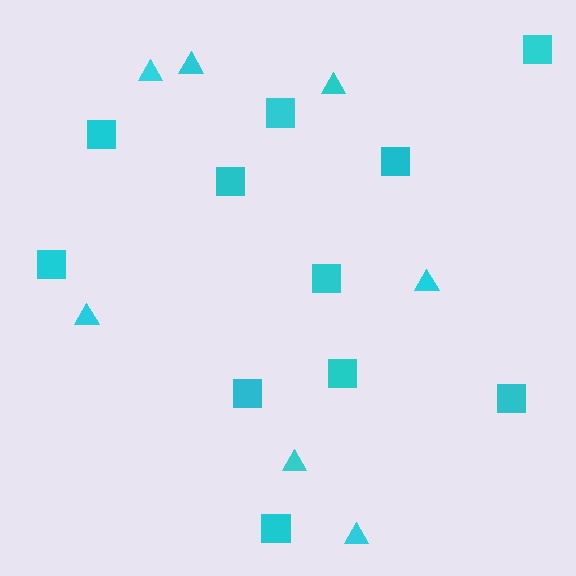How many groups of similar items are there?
There are 2 groups: one group of triangles (7) and one group of squares (11).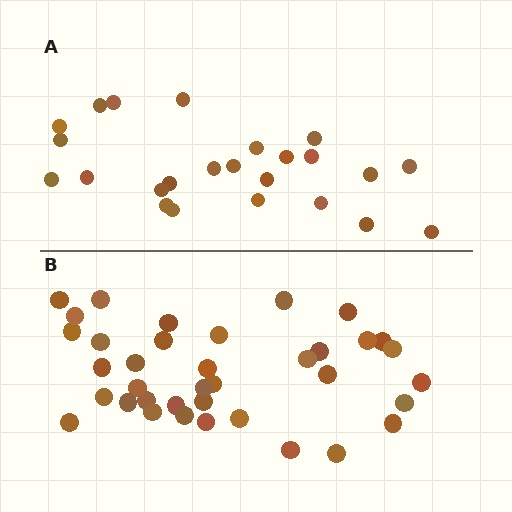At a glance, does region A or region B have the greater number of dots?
Region B (the bottom region) has more dots.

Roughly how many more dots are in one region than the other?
Region B has approximately 15 more dots than region A.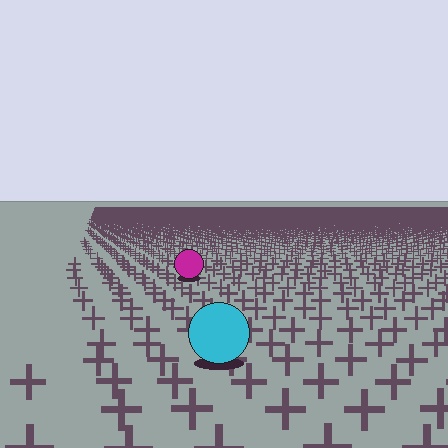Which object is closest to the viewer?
The cyan circle is closest. The texture marks near it are larger and more spread out.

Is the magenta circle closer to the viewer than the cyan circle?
No. The cyan circle is closer — you can tell from the texture gradient: the ground texture is coarser near it.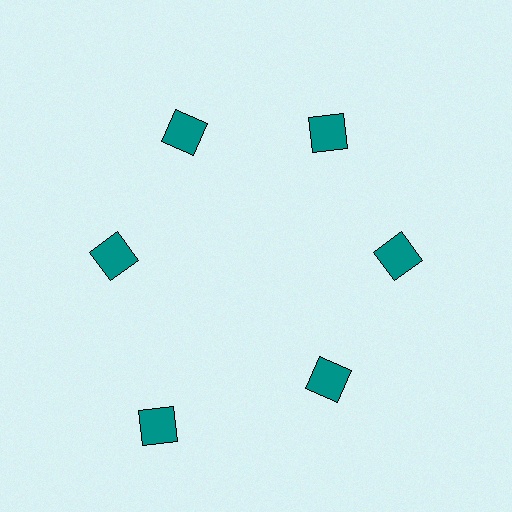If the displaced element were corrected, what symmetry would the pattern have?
It would have 6-fold rotational symmetry — the pattern would map onto itself every 60 degrees.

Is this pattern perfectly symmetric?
No. The 6 teal squares are arranged in a ring, but one element near the 7 o'clock position is pushed outward from the center, breaking the 6-fold rotational symmetry.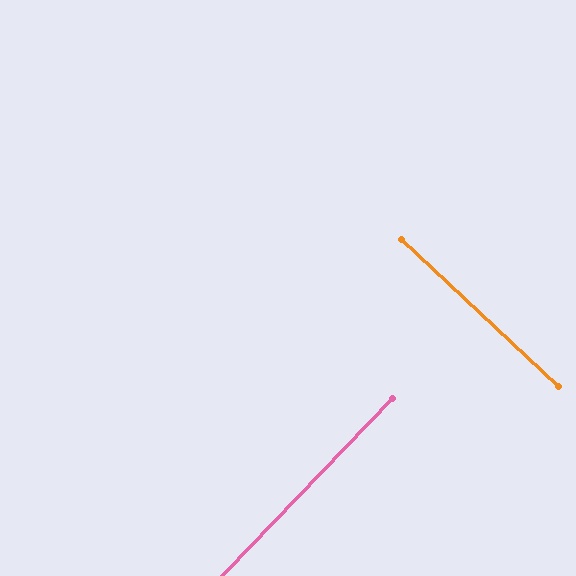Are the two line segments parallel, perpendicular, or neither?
Perpendicular — they meet at approximately 90°.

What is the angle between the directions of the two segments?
Approximately 90 degrees.